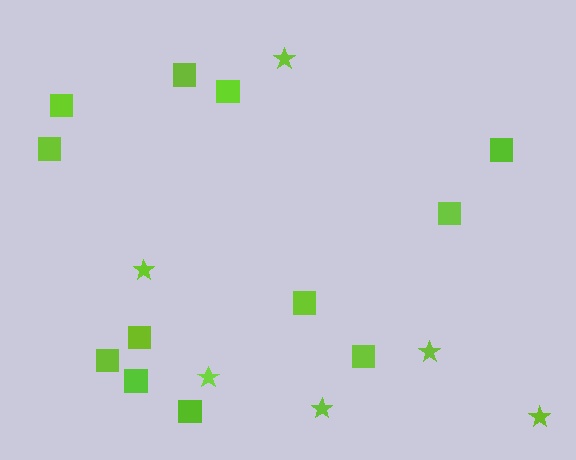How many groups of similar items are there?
There are 2 groups: one group of squares (12) and one group of stars (6).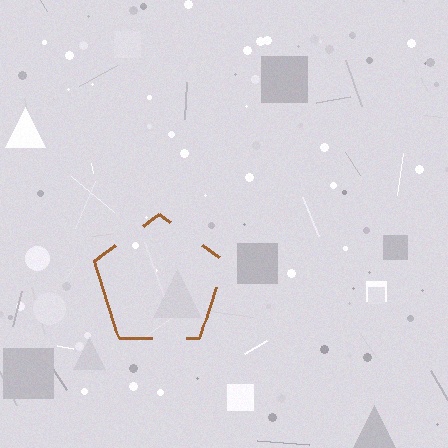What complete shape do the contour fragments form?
The contour fragments form a pentagon.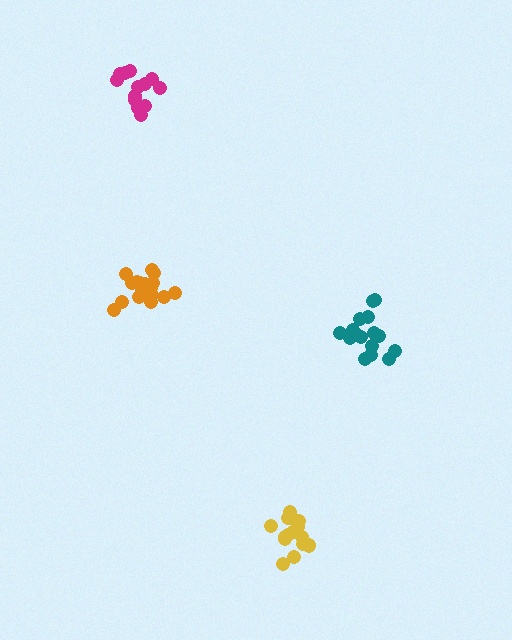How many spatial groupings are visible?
There are 4 spatial groupings.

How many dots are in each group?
Group 1: 13 dots, Group 2: 17 dots, Group 3: 16 dots, Group 4: 15 dots (61 total).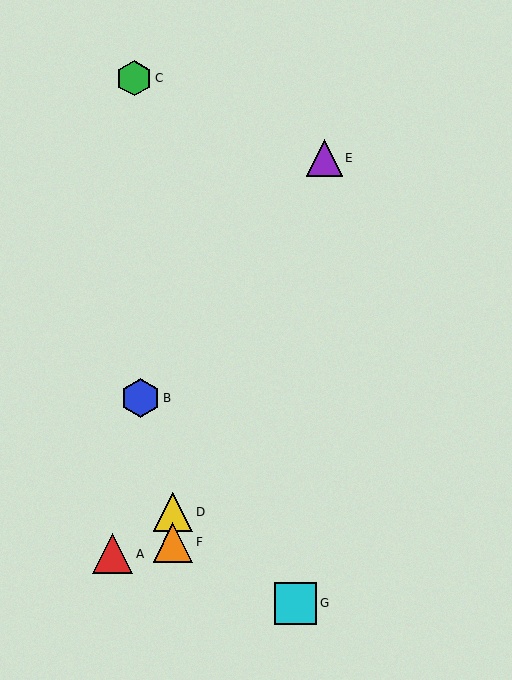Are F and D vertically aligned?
Yes, both are at x≈173.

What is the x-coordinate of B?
Object B is at x≈141.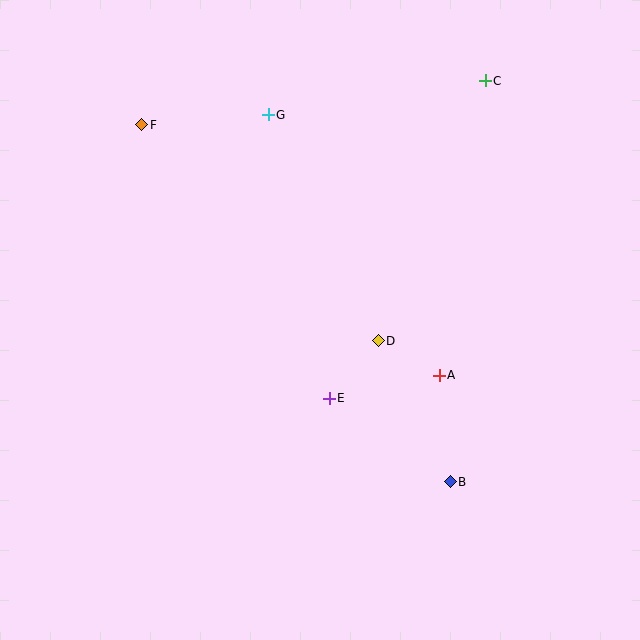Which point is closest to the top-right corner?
Point C is closest to the top-right corner.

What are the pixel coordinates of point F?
Point F is at (142, 125).